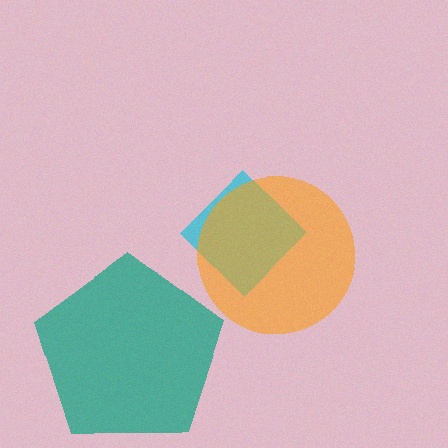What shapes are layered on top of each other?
The layered shapes are: a teal pentagon, a cyan diamond, an orange circle.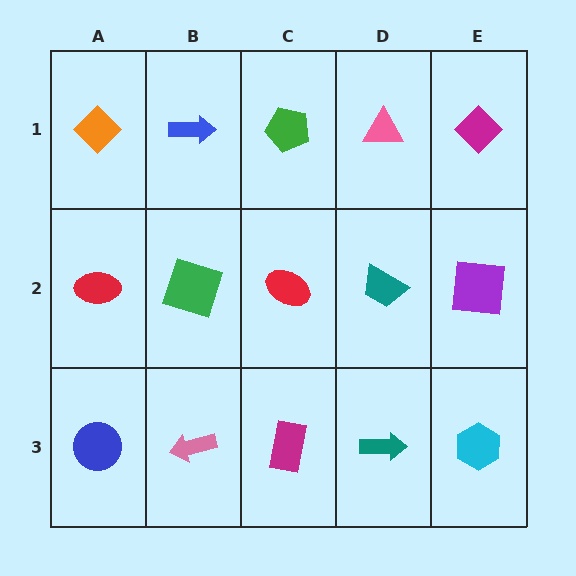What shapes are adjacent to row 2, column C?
A green pentagon (row 1, column C), a magenta rectangle (row 3, column C), a green square (row 2, column B), a teal trapezoid (row 2, column D).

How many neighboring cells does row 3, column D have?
3.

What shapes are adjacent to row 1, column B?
A green square (row 2, column B), an orange diamond (row 1, column A), a green pentagon (row 1, column C).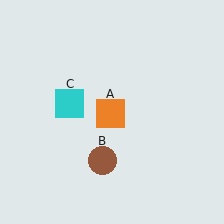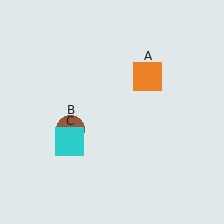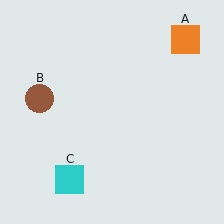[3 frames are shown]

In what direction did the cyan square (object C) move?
The cyan square (object C) moved down.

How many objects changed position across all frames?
3 objects changed position: orange square (object A), brown circle (object B), cyan square (object C).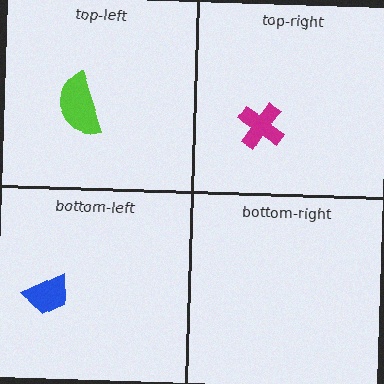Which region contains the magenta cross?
The top-right region.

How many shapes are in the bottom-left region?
1.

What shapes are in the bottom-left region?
The blue trapezoid.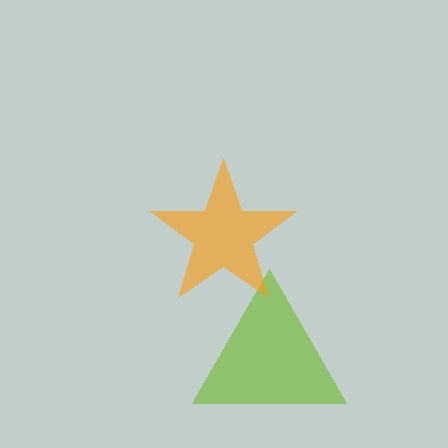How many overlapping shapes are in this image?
There are 2 overlapping shapes in the image.